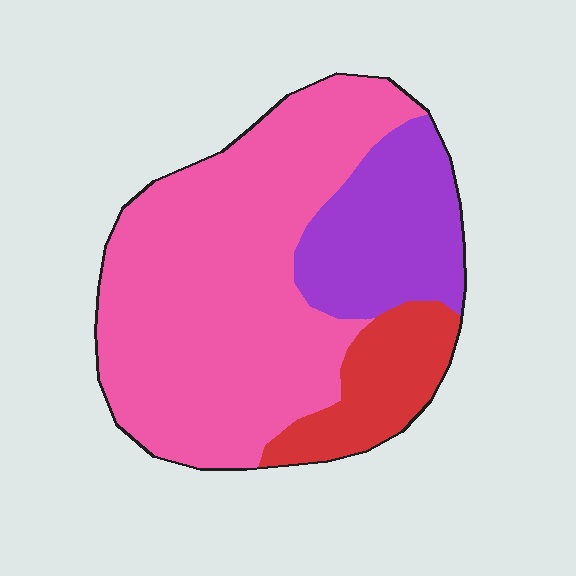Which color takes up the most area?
Pink, at roughly 65%.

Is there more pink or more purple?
Pink.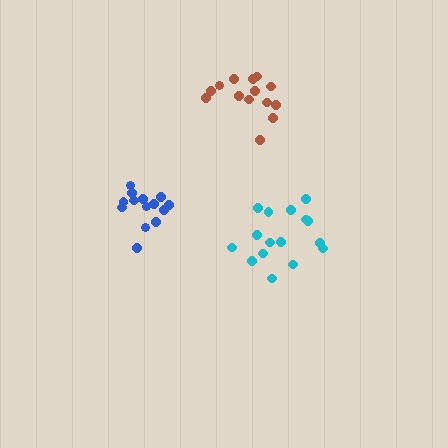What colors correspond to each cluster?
The clusters are colored: brown, cyan, blue.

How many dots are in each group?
Group 1: 14 dots, Group 2: 16 dots, Group 3: 14 dots (44 total).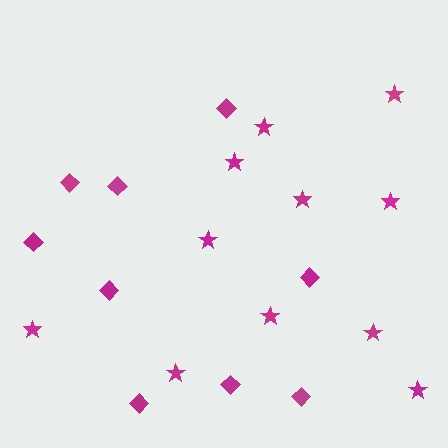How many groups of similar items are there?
There are 2 groups: one group of stars (11) and one group of diamonds (9).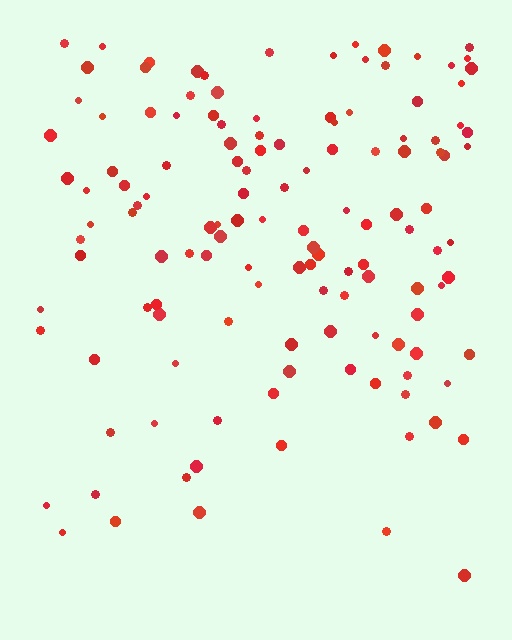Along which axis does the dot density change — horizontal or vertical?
Vertical.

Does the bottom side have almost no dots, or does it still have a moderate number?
Still a moderate number, just noticeably fewer than the top.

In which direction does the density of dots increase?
From bottom to top, with the top side densest.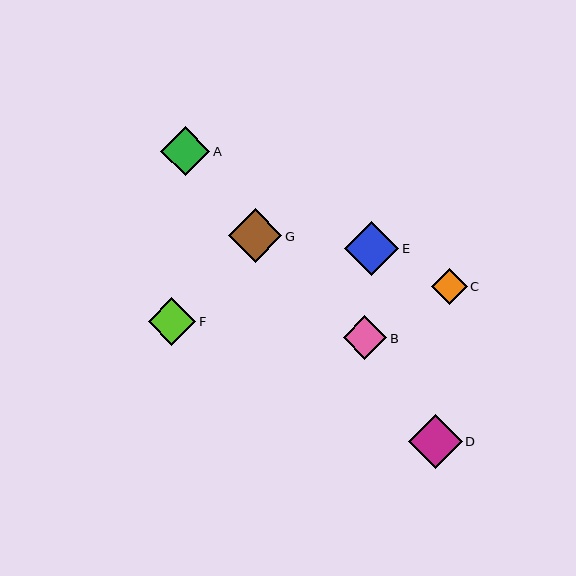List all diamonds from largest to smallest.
From largest to smallest: D, E, G, A, F, B, C.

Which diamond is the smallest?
Diamond C is the smallest with a size of approximately 36 pixels.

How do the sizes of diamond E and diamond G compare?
Diamond E and diamond G are approximately the same size.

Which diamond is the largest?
Diamond D is the largest with a size of approximately 54 pixels.